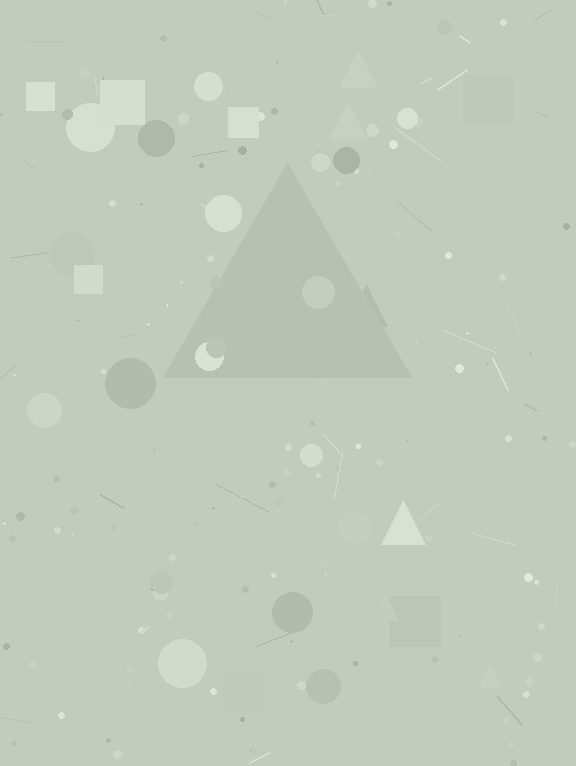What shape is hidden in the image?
A triangle is hidden in the image.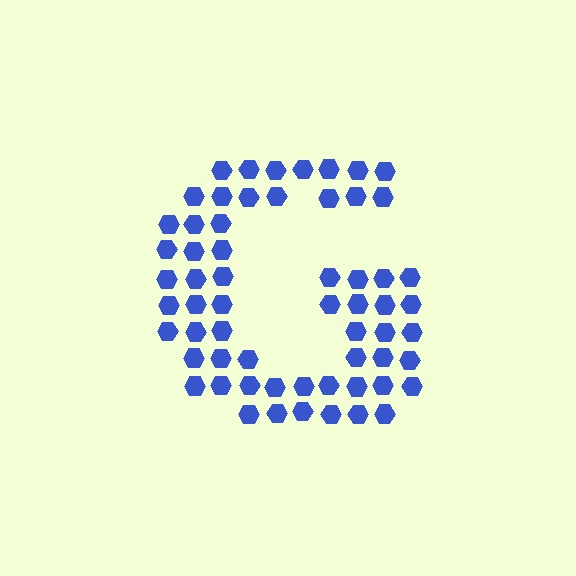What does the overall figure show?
The overall figure shows the letter G.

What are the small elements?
The small elements are hexagons.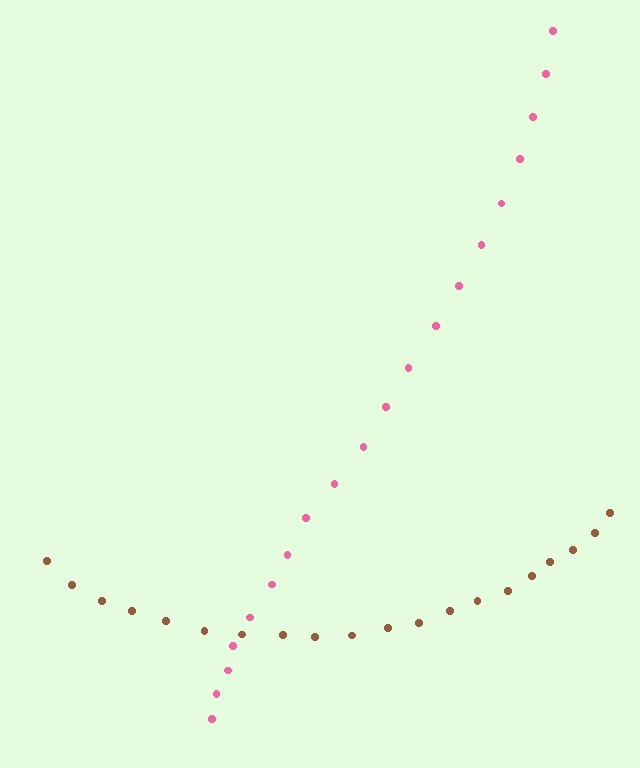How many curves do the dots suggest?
There are 2 distinct paths.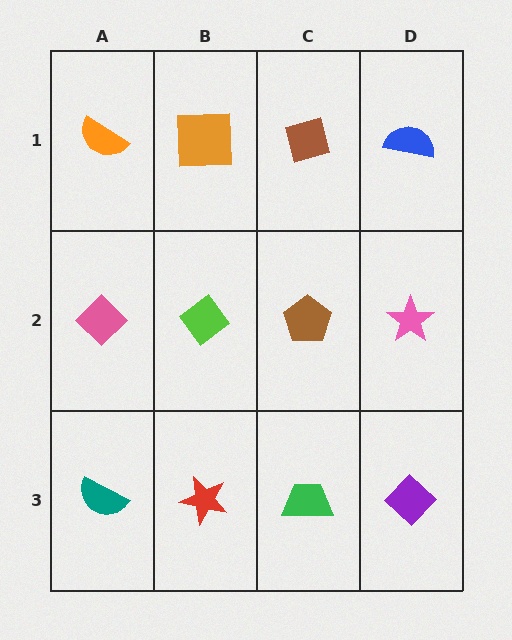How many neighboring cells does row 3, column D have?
2.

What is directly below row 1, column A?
A pink diamond.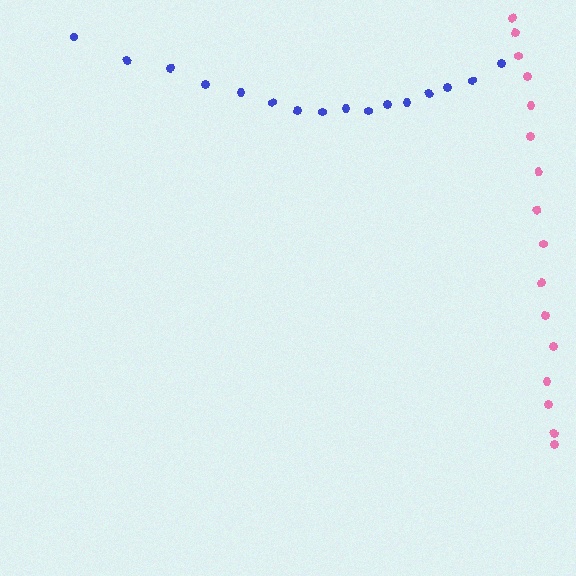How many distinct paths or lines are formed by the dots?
There are 2 distinct paths.